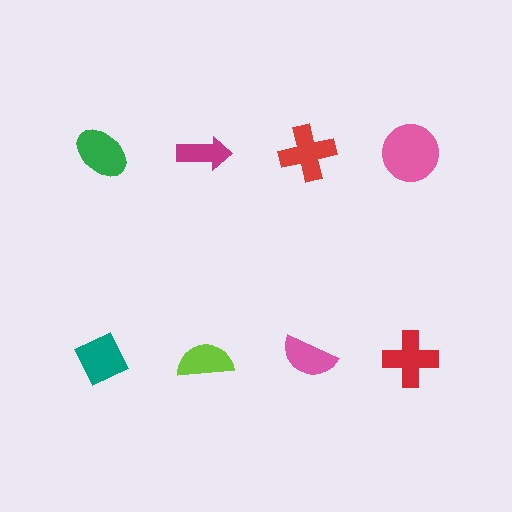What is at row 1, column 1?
A green ellipse.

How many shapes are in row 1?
4 shapes.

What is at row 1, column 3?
A red cross.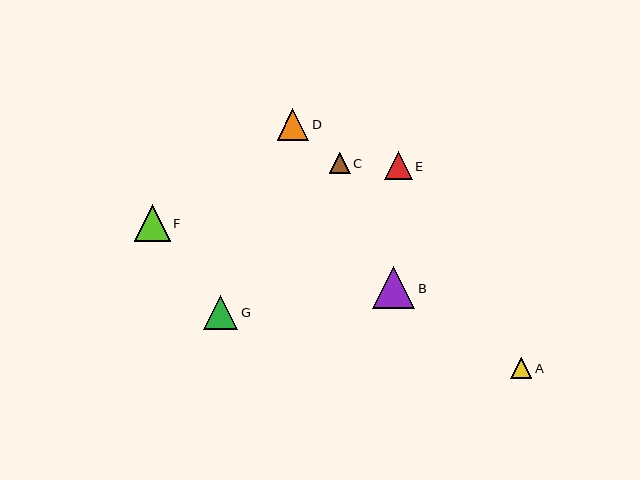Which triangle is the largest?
Triangle B is the largest with a size of approximately 42 pixels.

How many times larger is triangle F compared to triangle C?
Triangle F is approximately 1.7 times the size of triangle C.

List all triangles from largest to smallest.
From largest to smallest: B, F, G, D, E, C, A.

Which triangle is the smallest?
Triangle A is the smallest with a size of approximately 21 pixels.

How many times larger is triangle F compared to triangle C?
Triangle F is approximately 1.7 times the size of triangle C.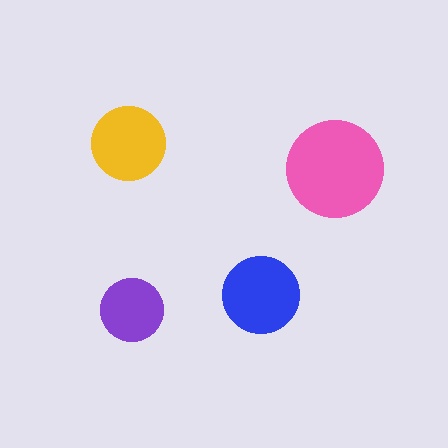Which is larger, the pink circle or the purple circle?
The pink one.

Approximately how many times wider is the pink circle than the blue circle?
About 1.5 times wider.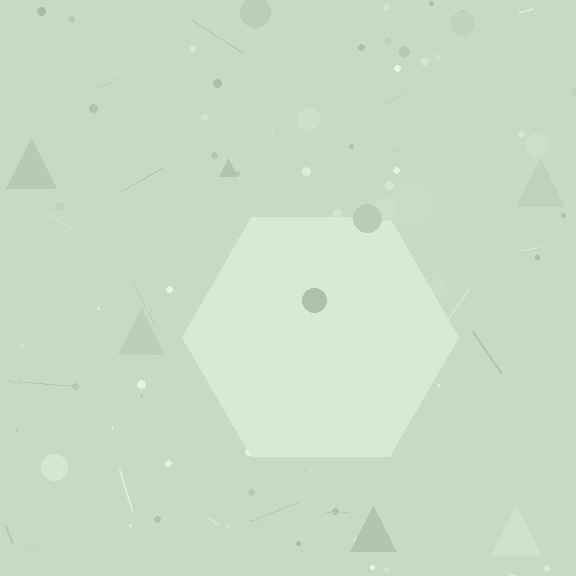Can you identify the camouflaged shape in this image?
The camouflaged shape is a hexagon.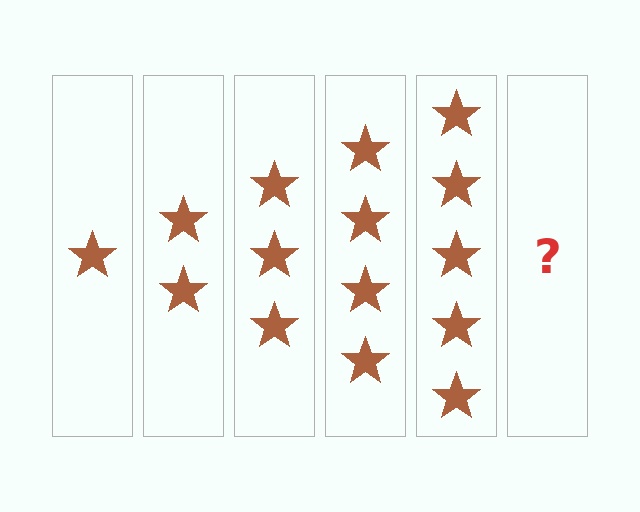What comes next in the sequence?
The next element should be 6 stars.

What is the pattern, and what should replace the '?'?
The pattern is that each step adds one more star. The '?' should be 6 stars.